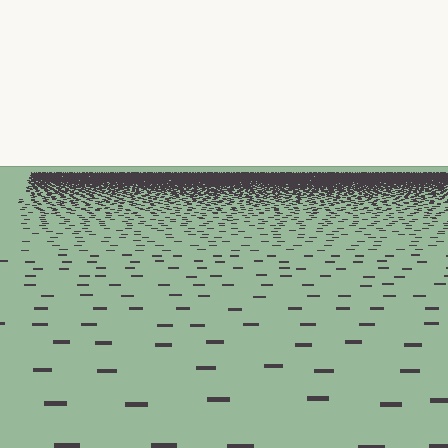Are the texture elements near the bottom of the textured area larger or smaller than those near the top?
Larger. Near the bottom, elements are closer to the viewer and appear at a bigger on-screen size.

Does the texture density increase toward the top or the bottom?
Density increases toward the top.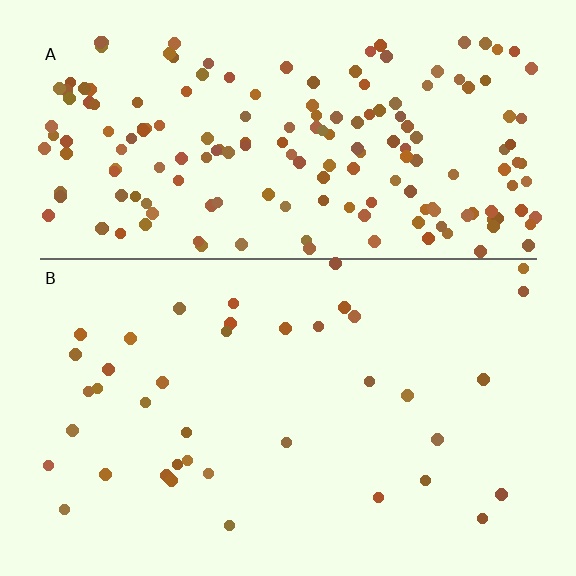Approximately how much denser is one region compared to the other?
Approximately 4.7× — region A over region B.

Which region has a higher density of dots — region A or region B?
A (the top).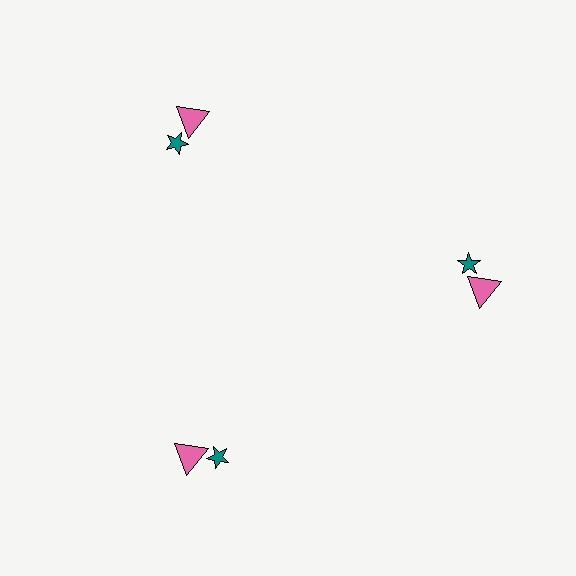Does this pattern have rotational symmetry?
Yes, this pattern has 3-fold rotational symmetry. It looks the same after rotating 120 degrees around the center.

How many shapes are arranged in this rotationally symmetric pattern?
There are 6 shapes, arranged in 3 groups of 2.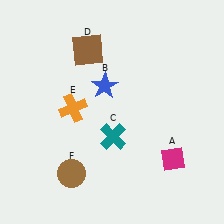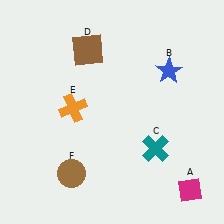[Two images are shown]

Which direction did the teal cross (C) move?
The teal cross (C) moved right.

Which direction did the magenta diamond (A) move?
The magenta diamond (A) moved down.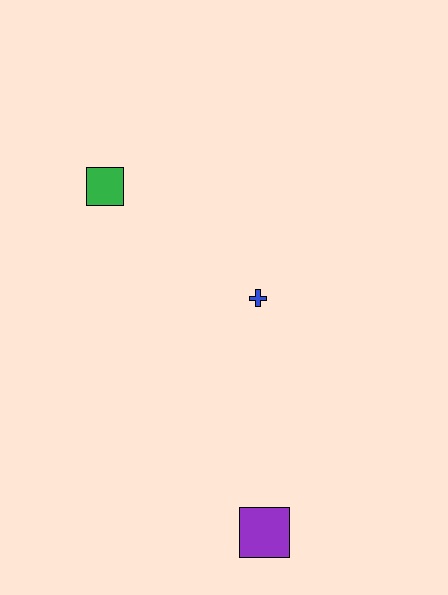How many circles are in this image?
There are no circles.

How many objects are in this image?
There are 3 objects.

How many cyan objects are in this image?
There are no cyan objects.